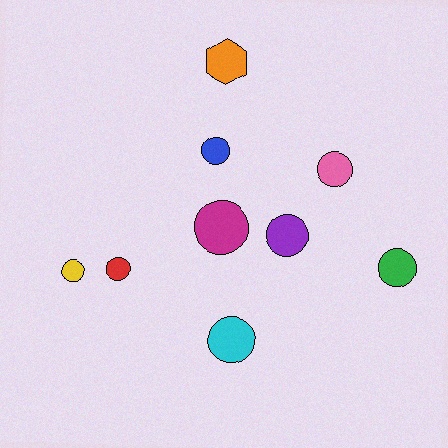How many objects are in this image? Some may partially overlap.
There are 9 objects.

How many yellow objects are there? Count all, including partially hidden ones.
There is 1 yellow object.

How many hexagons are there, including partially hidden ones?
There is 1 hexagon.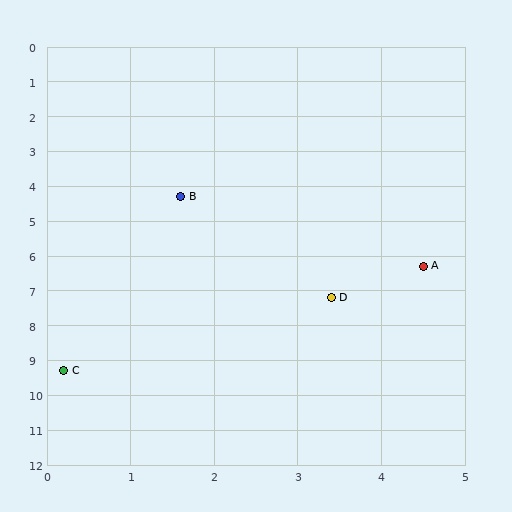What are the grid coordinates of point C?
Point C is at approximately (0.2, 9.3).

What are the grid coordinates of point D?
Point D is at approximately (3.4, 7.2).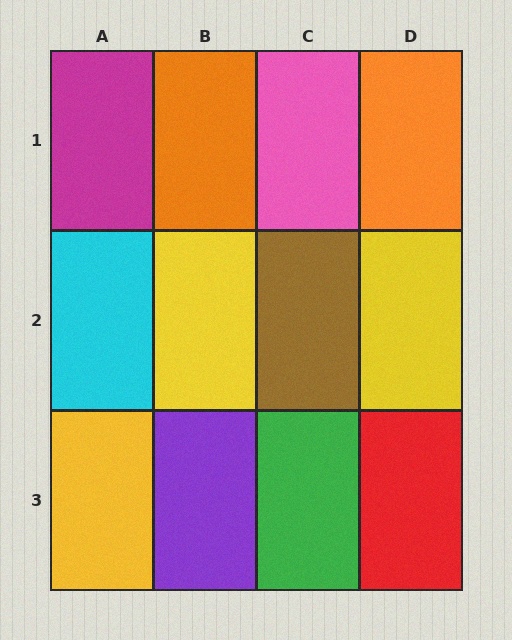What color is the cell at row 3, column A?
Yellow.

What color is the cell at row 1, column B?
Orange.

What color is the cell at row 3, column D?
Red.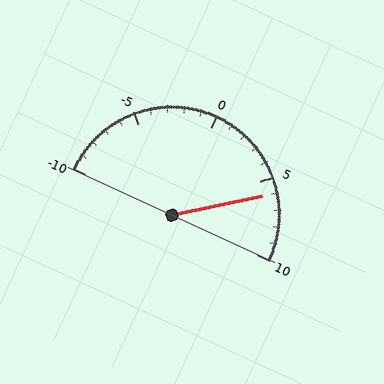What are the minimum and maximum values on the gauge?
The gauge ranges from -10 to 10.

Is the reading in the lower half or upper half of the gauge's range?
The reading is in the upper half of the range (-10 to 10).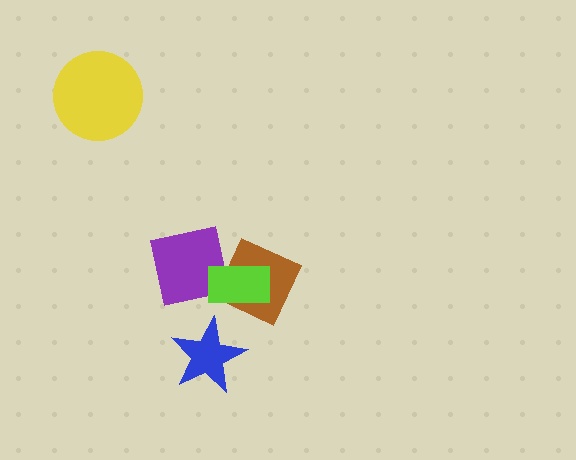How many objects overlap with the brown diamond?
2 objects overlap with the brown diamond.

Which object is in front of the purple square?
The lime rectangle is in front of the purple square.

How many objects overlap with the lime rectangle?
2 objects overlap with the lime rectangle.